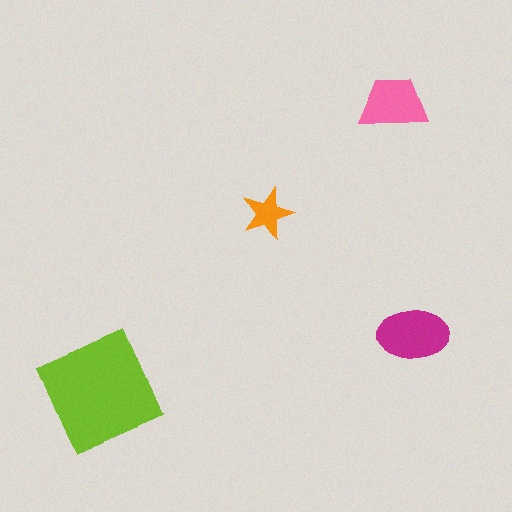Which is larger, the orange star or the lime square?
The lime square.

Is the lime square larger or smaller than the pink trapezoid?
Larger.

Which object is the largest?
The lime square.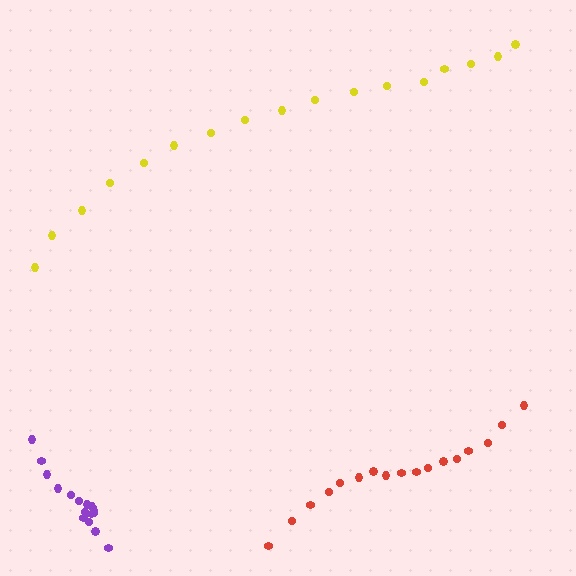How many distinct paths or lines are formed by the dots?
There are 3 distinct paths.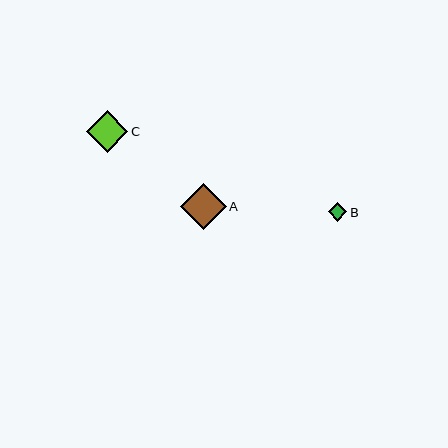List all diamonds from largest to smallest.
From largest to smallest: A, C, B.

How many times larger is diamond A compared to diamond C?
Diamond A is approximately 1.1 times the size of diamond C.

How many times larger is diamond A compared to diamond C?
Diamond A is approximately 1.1 times the size of diamond C.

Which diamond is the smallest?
Diamond B is the smallest with a size of approximately 18 pixels.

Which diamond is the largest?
Diamond A is the largest with a size of approximately 46 pixels.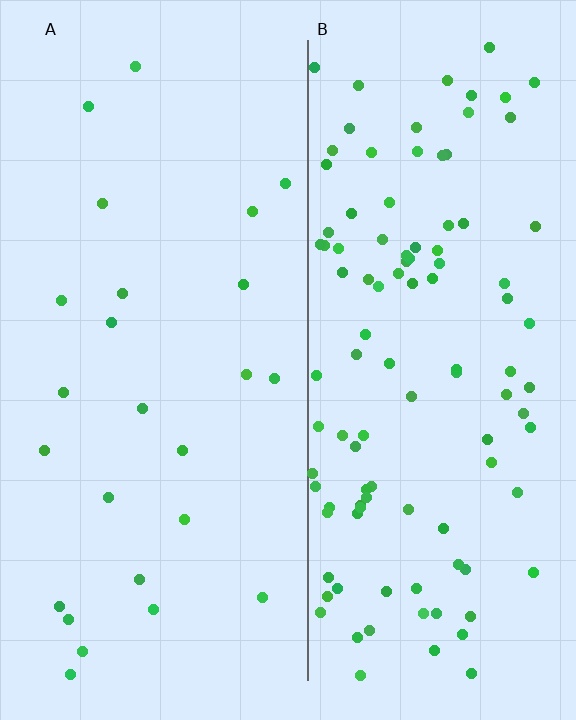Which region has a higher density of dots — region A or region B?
B (the right).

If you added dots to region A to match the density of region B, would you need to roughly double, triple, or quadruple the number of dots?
Approximately quadruple.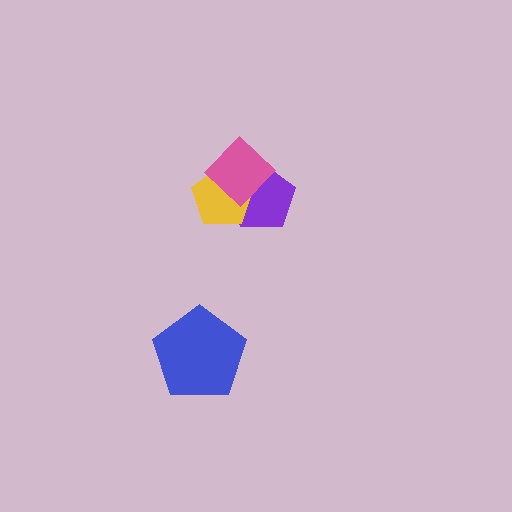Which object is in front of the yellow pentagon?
The pink diamond is in front of the yellow pentagon.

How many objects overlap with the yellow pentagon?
2 objects overlap with the yellow pentagon.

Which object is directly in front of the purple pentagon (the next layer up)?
The yellow pentagon is directly in front of the purple pentagon.